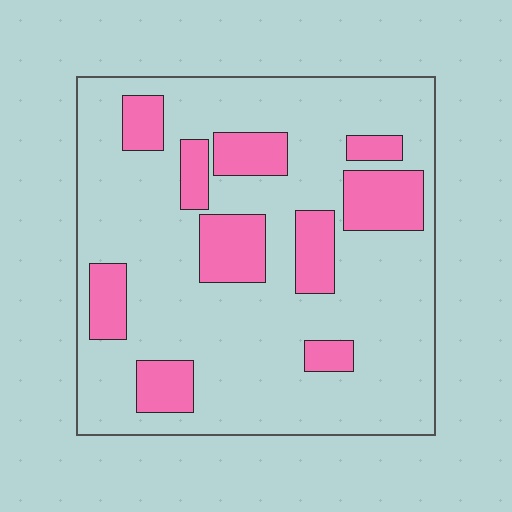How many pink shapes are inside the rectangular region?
10.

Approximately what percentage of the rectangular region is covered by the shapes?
Approximately 25%.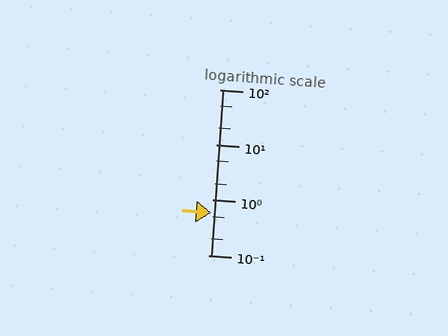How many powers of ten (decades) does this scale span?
The scale spans 3 decades, from 0.1 to 100.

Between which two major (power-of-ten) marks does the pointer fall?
The pointer is between 0.1 and 1.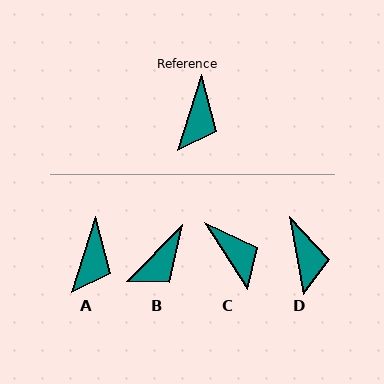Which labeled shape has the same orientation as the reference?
A.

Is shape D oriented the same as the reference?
No, it is off by about 28 degrees.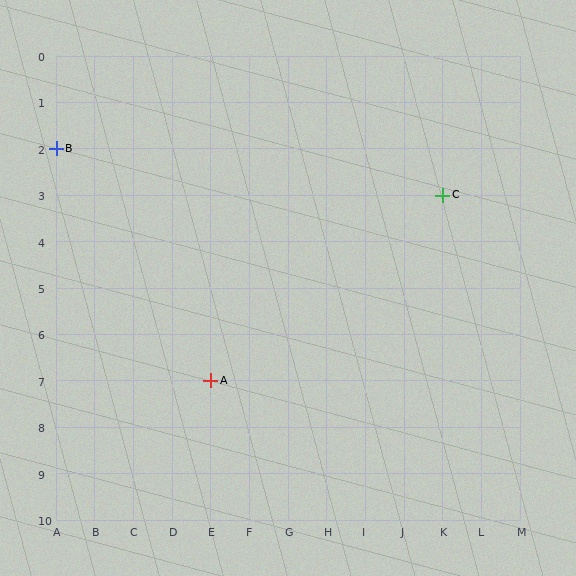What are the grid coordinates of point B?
Point B is at grid coordinates (A, 2).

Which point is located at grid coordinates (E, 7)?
Point A is at (E, 7).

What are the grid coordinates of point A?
Point A is at grid coordinates (E, 7).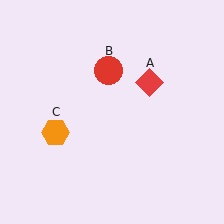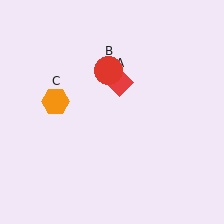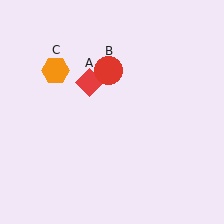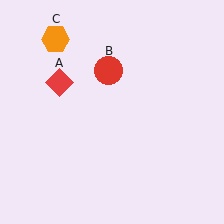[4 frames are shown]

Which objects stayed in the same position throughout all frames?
Red circle (object B) remained stationary.